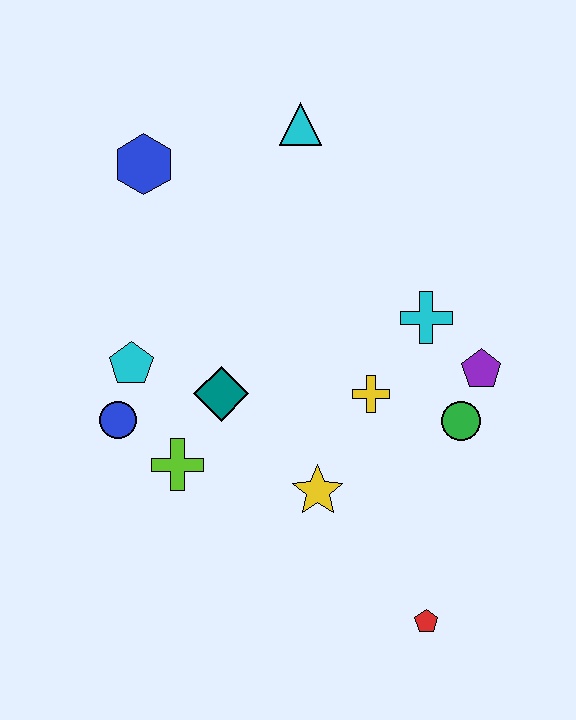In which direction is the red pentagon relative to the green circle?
The red pentagon is below the green circle.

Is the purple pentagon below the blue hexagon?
Yes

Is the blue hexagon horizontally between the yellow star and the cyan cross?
No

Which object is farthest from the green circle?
The blue hexagon is farthest from the green circle.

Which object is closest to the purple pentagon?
The green circle is closest to the purple pentagon.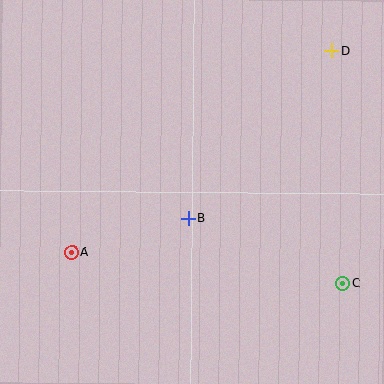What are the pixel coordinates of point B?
Point B is at (188, 218).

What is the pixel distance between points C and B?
The distance between C and B is 168 pixels.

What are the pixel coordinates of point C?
Point C is at (343, 284).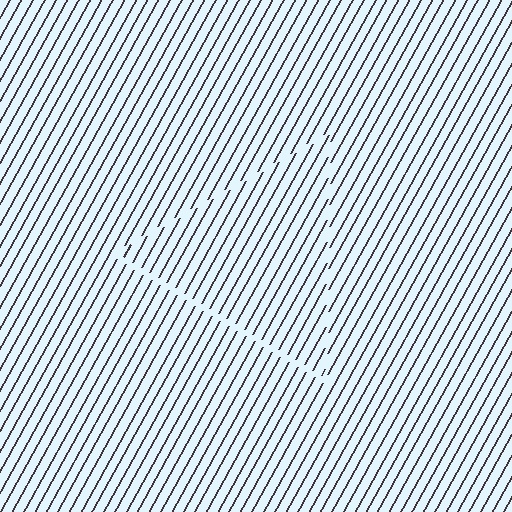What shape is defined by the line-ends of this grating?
An illusory triangle. The interior of the shape contains the same grating, shifted by half a period — the contour is defined by the phase discontinuity where line-ends from the inner and outer gratings abut.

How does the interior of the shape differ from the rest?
The interior of the shape contains the same grating, shifted by half a period — the contour is defined by the phase discontinuity where line-ends from the inner and outer gratings abut.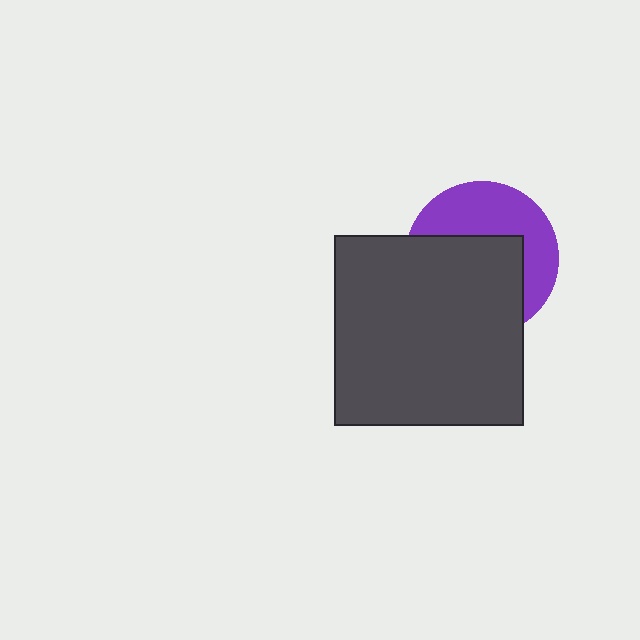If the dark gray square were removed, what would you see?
You would see the complete purple circle.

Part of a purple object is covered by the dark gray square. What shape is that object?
It is a circle.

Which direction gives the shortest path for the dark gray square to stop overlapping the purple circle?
Moving down gives the shortest separation.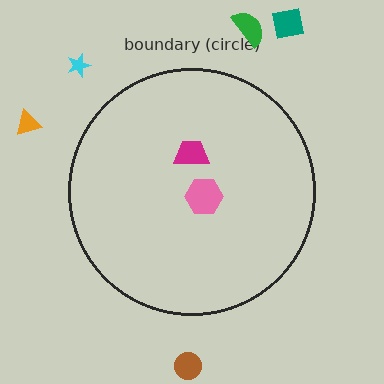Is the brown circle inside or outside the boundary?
Outside.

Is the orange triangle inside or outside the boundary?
Outside.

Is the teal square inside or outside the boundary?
Outside.